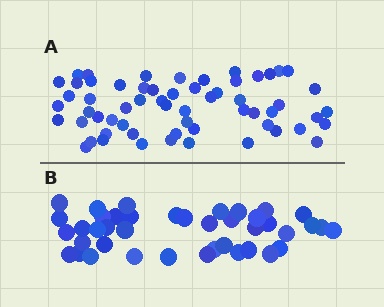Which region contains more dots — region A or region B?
Region A (the top region) has more dots.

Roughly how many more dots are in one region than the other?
Region A has approximately 20 more dots than region B.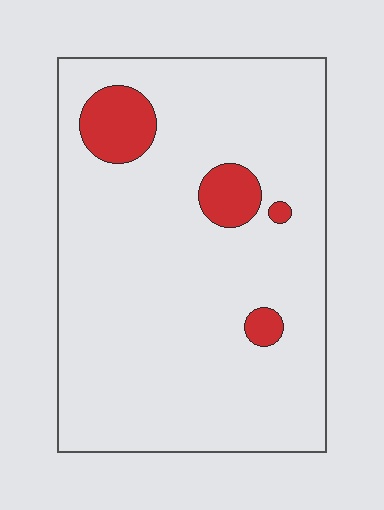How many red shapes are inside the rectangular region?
4.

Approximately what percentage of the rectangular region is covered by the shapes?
Approximately 10%.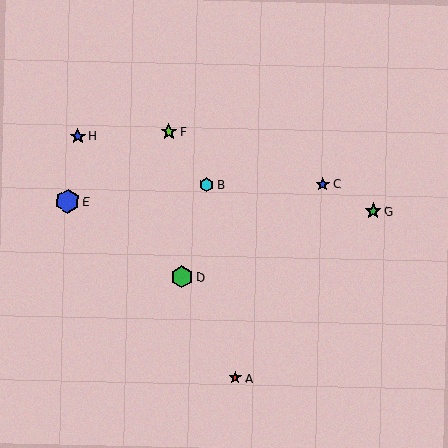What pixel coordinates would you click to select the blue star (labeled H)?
Click at (78, 136) to select the blue star H.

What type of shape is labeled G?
Shape G is a green star.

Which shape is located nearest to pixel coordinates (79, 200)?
The blue hexagon (labeled E) at (68, 202) is nearest to that location.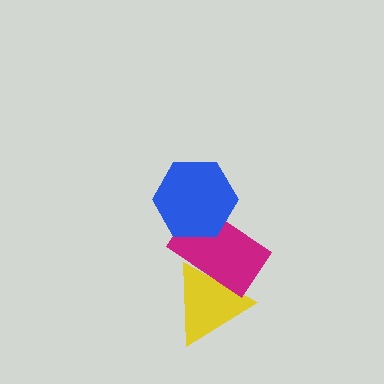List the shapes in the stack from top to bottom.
From top to bottom: the blue hexagon, the magenta rectangle, the yellow triangle.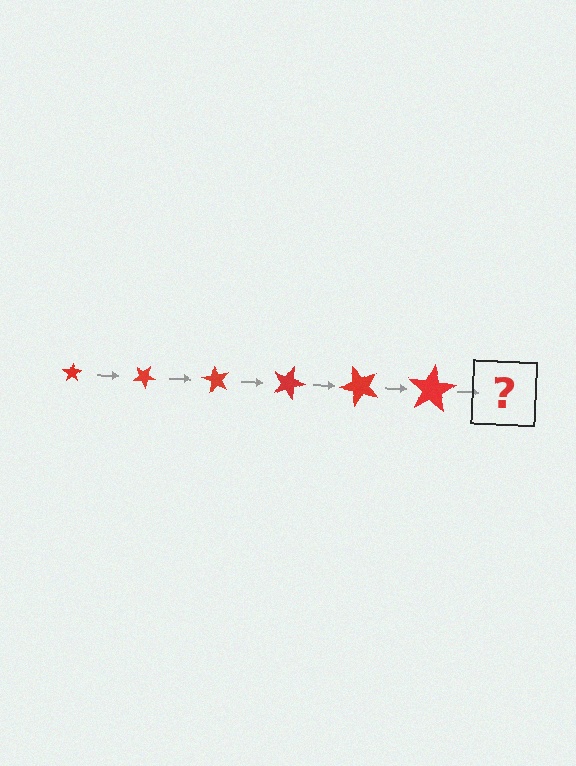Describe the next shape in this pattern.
It should be a star, larger than the previous one and rotated 180 degrees from the start.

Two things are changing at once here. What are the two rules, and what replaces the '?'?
The two rules are that the star grows larger each step and it rotates 30 degrees each step. The '?' should be a star, larger than the previous one and rotated 180 degrees from the start.